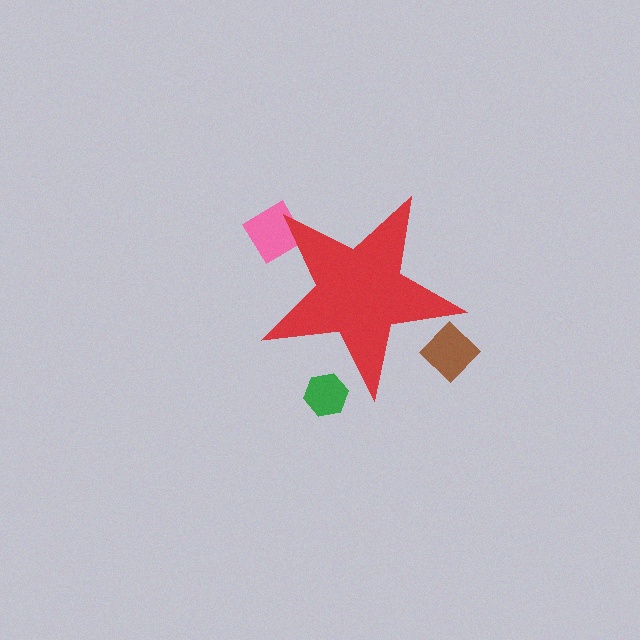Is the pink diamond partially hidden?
Yes, the pink diamond is partially hidden behind the red star.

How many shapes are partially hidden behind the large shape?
3 shapes are partially hidden.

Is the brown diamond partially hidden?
Yes, the brown diamond is partially hidden behind the red star.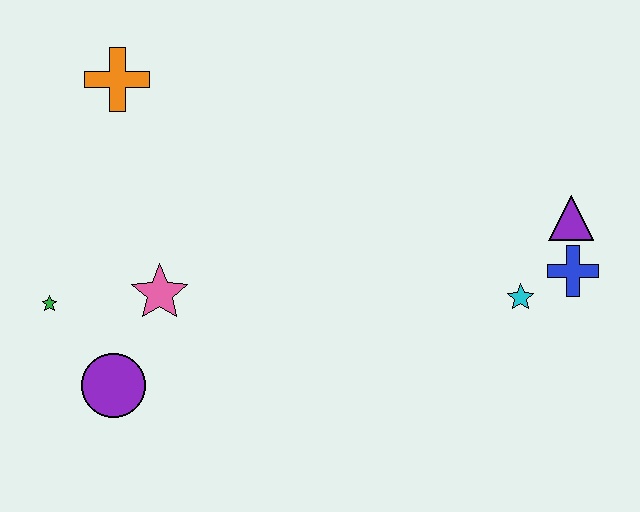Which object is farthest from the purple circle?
The purple triangle is farthest from the purple circle.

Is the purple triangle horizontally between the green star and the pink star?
No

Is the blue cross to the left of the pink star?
No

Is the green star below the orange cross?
Yes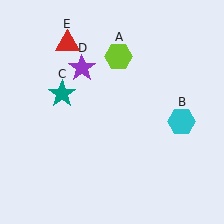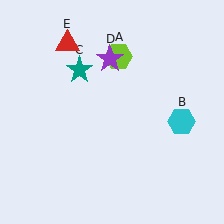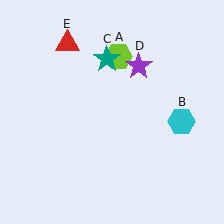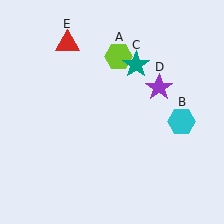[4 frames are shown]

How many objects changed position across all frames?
2 objects changed position: teal star (object C), purple star (object D).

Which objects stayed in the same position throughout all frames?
Lime hexagon (object A) and cyan hexagon (object B) and red triangle (object E) remained stationary.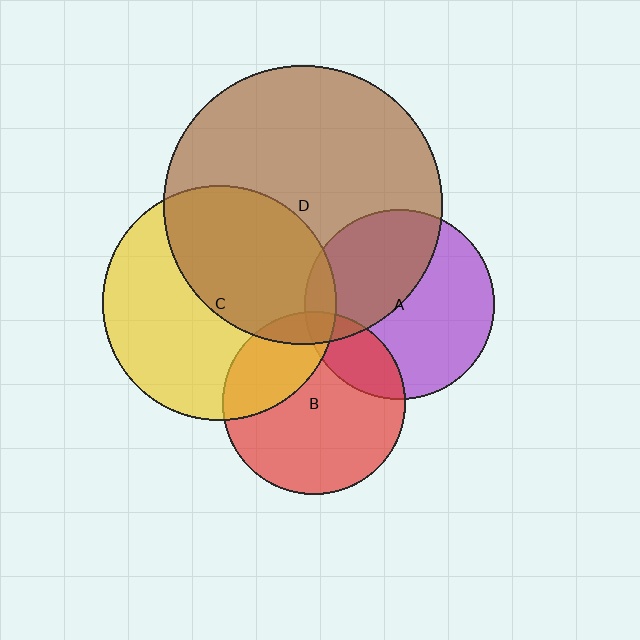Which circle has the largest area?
Circle D (brown).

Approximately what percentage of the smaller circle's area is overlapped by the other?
Approximately 45%.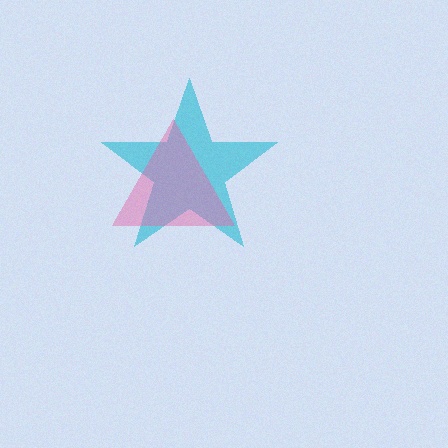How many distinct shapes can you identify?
There are 2 distinct shapes: a cyan star, a pink triangle.